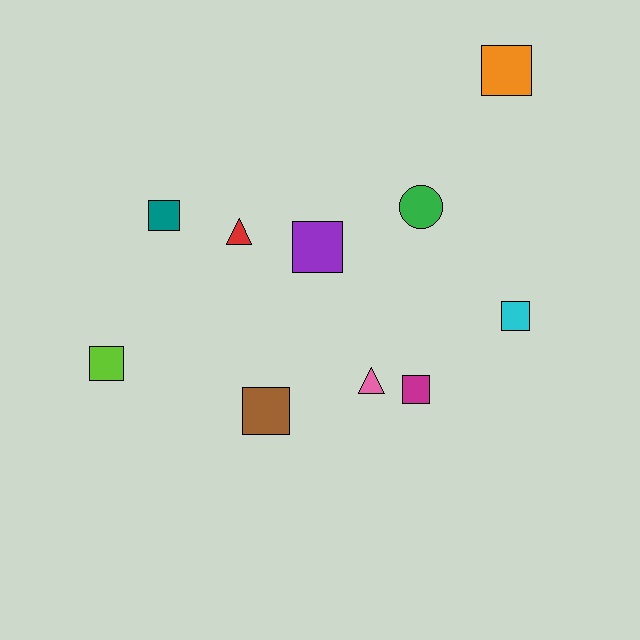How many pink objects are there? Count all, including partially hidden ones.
There is 1 pink object.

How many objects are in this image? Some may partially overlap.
There are 10 objects.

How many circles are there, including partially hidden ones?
There is 1 circle.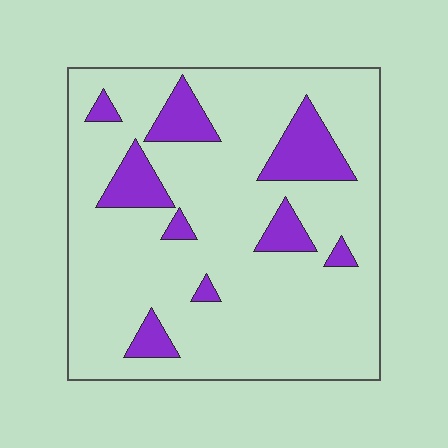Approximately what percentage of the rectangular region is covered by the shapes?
Approximately 15%.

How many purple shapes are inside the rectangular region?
9.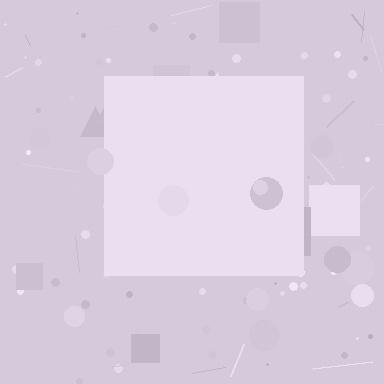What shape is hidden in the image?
A square is hidden in the image.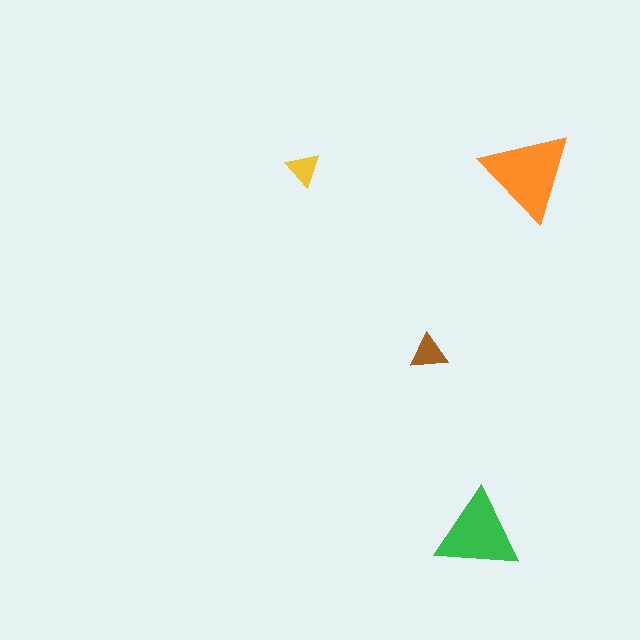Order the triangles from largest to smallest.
the orange one, the green one, the brown one, the yellow one.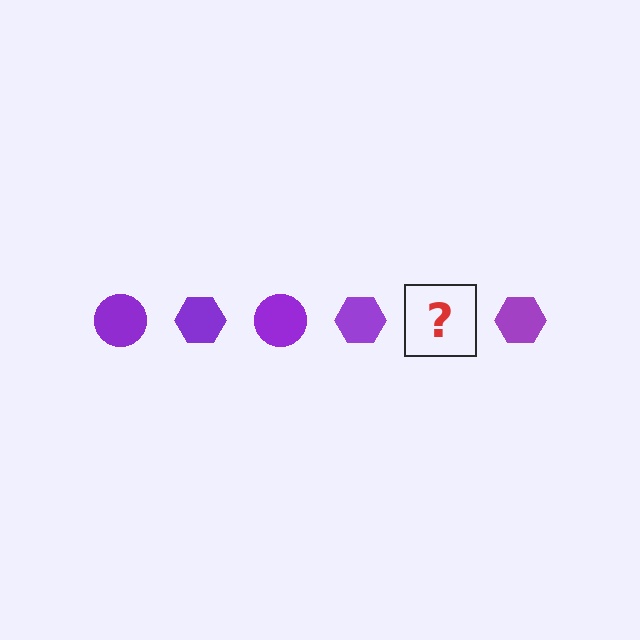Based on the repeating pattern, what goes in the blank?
The blank should be a purple circle.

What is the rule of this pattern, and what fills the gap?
The rule is that the pattern cycles through circle, hexagon shapes in purple. The gap should be filled with a purple circle.